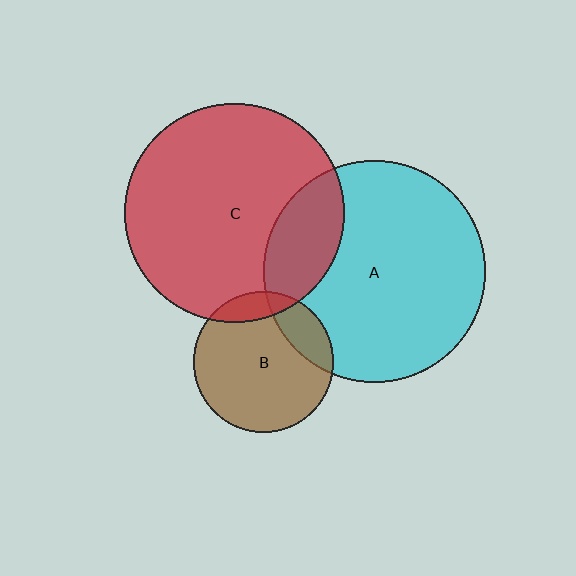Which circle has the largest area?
Circle A (cyan).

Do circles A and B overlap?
Yes.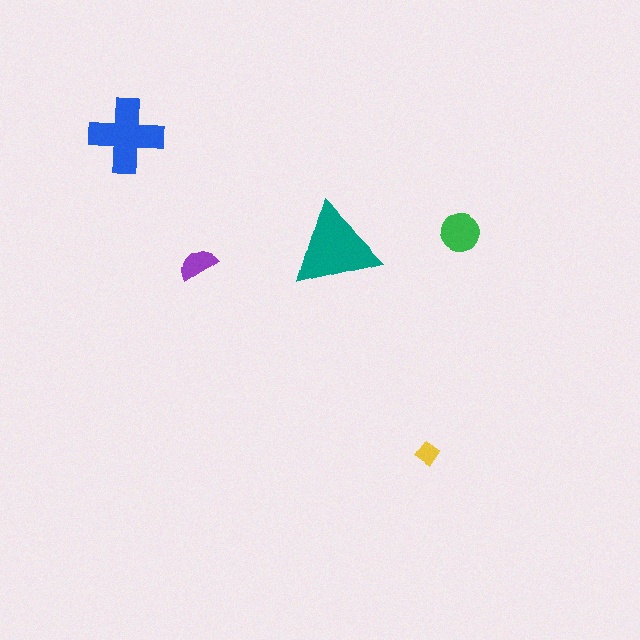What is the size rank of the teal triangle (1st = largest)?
1st.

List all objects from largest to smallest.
The teal triangle, the blue cross, the green circle, the purple semicircle, the yellow diamond.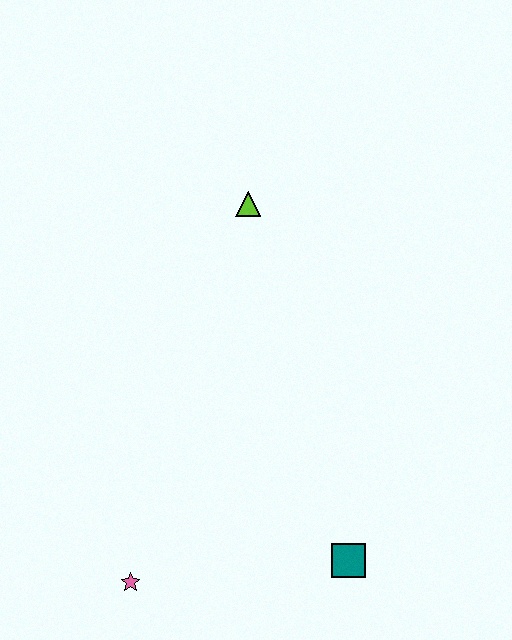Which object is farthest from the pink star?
The lime triangle is farthest from the pink star.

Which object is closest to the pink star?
The teal square is closest to the pink star.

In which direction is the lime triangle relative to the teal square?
The lime triangle is above the teal square.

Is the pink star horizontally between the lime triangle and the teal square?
No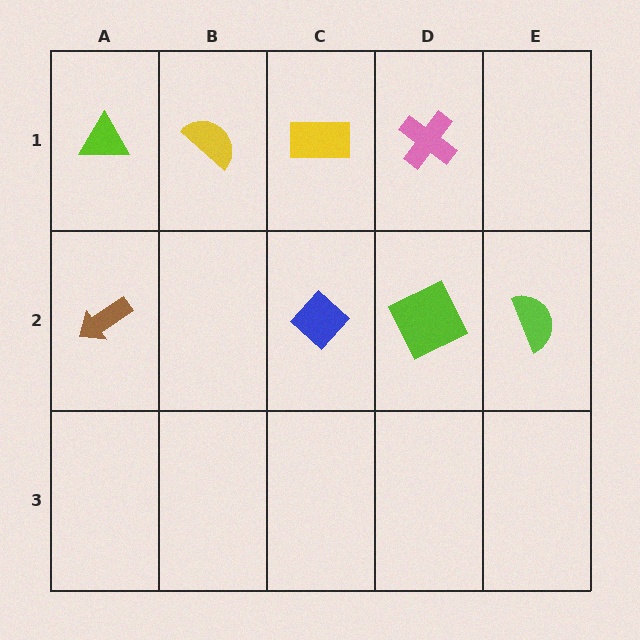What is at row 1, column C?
A yellow rectangle.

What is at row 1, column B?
A yellow semicircle.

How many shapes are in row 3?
0 shapes.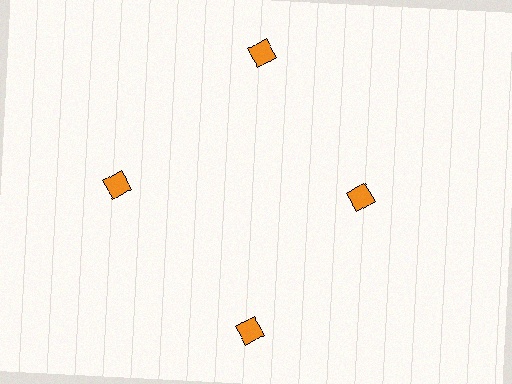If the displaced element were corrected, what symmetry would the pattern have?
It would have 4-fold rotational symmetry — the pattern would map onto itself every 90 degrees.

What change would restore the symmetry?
The symmetry would be restored by moving it outward, back onto the ring so that all 4 squares sit at equal angles and equal distance from the center.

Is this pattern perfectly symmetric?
No. The 4 orange squares are arranged in a ring, but one element near the 3 o'clock position is pulled inward toward the center, breaking the 4-fold rotational symmetry.